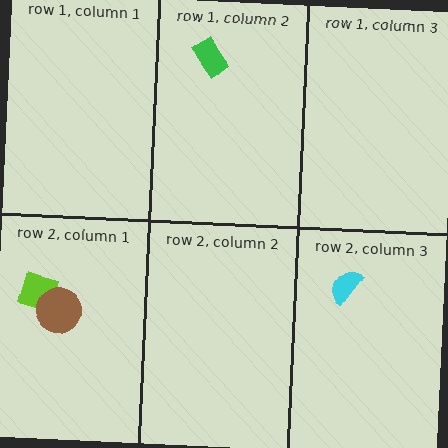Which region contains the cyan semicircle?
The row 2, column 3 region.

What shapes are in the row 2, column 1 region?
The lime diamond, the brown circle.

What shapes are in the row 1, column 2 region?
The green rectangle.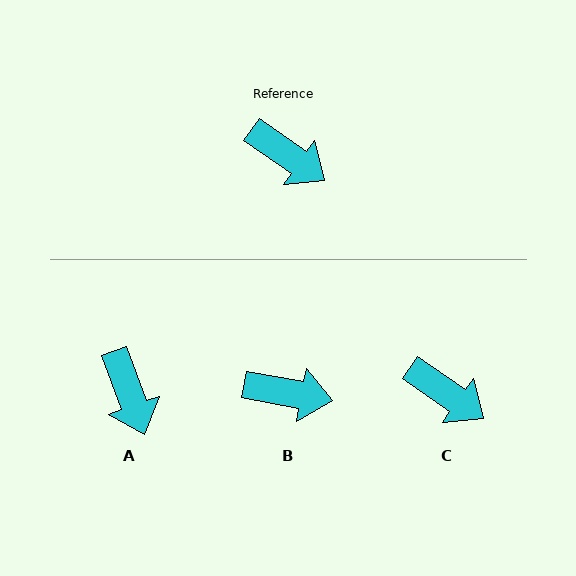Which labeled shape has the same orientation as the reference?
C.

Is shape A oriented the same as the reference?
No, it is off by about 35 degrees.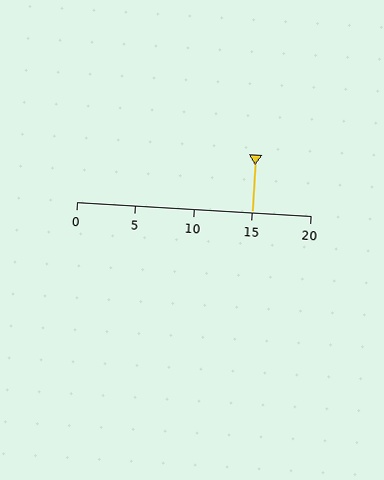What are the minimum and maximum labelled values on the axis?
The axis runs from 0 to 20.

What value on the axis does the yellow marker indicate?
The marker indicates approximately 15.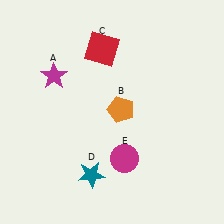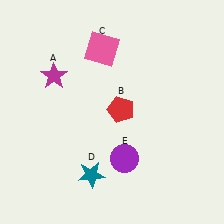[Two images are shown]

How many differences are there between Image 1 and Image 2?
There are 3 differences between the two images.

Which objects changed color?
B changed from orange to red. C changed from red to pink. E changed from magenta to purple.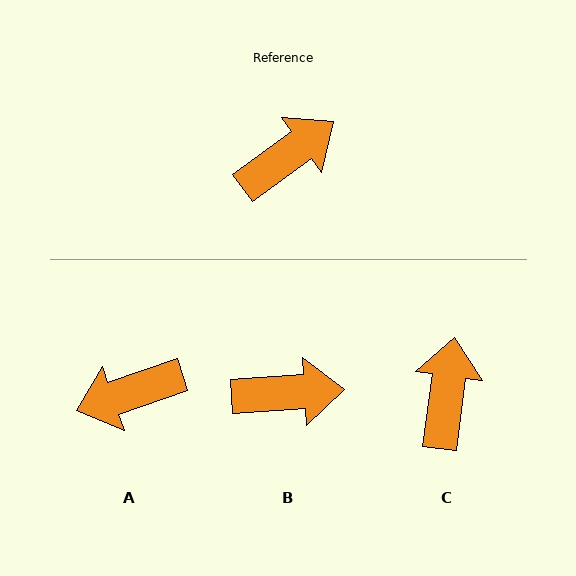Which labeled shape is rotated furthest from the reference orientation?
A, about 163 degrees away.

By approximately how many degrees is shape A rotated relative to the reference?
Approximately 163 degrees counter-clockwise.